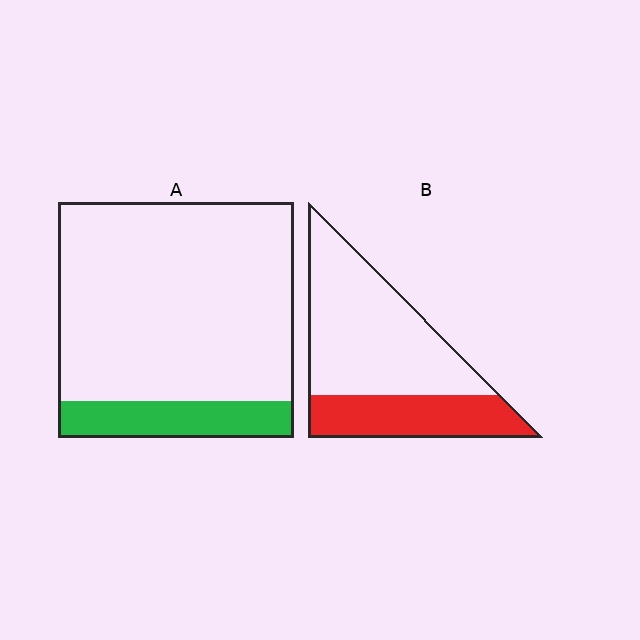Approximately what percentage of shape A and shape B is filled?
A is approximately 15% and B is approximately 35%.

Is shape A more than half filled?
No.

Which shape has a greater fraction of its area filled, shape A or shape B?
Shape B.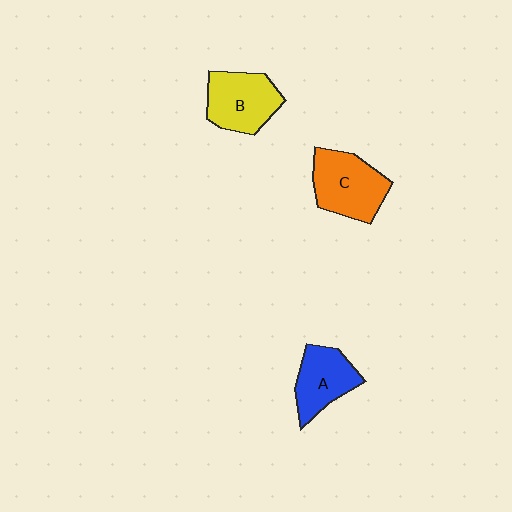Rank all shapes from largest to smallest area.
From largest to smallest: C (orange), B (yellow), A (blue).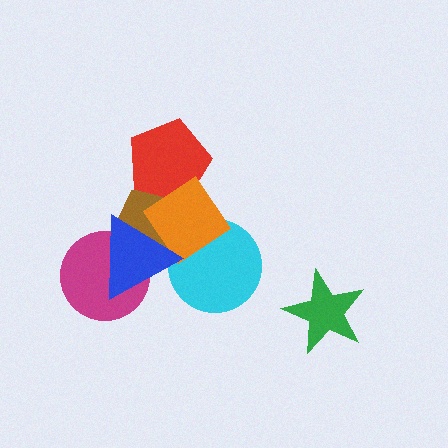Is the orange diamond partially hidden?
Yes, it is partially covered by another shape.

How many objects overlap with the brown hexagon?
3 objects overlap with the brown hexagon.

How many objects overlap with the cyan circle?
2 objects overlap with the cyan circle.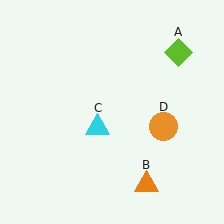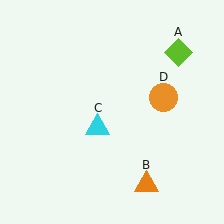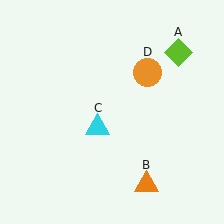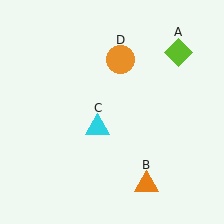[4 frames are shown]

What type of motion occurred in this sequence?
The orange circle (object D) rotated counterclockwise around the center of the scene.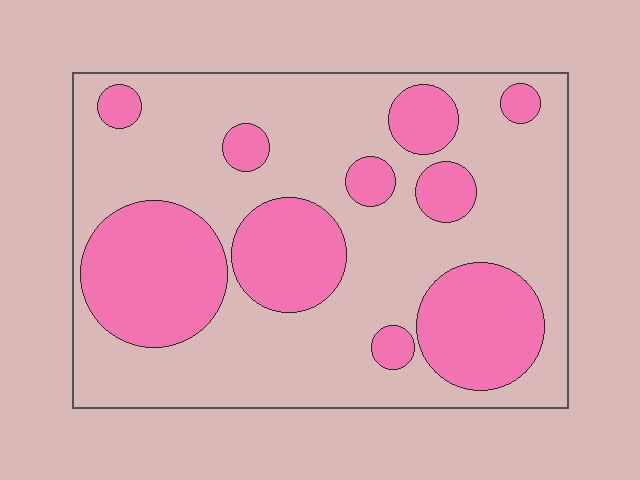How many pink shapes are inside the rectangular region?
10.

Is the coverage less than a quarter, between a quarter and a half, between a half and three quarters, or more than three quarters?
Between a quarter and a half.